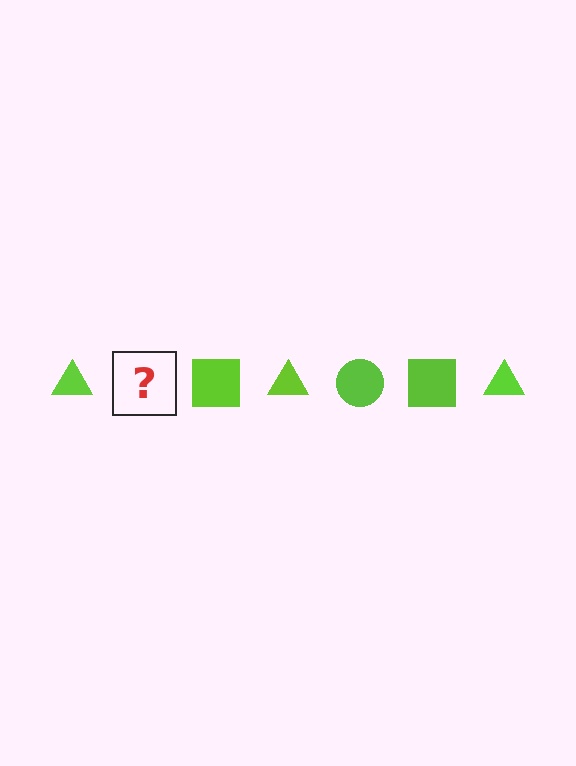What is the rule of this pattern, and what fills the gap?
The rule is that the pattern cycles through triangle, circle, square shapes in lime. The gap should be filled with a lime circle.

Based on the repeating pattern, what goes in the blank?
The blank should be a lime circle.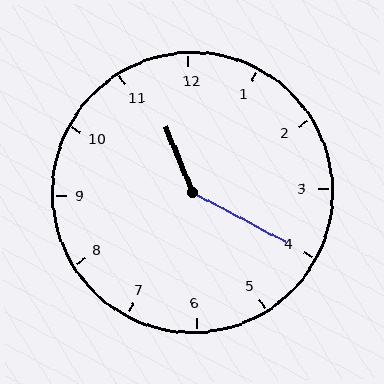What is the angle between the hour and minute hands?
Approximately 140 degrees.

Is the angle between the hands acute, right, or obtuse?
It is obtuse.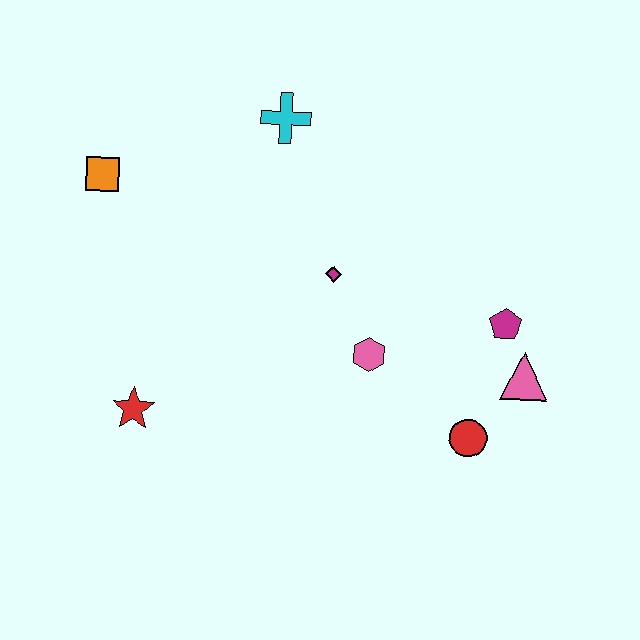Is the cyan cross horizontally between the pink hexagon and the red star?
Yes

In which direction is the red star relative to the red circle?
The red star is to the left of the red circle.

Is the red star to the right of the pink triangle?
No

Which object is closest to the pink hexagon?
The magenta diamond is closest to the pink hexagon.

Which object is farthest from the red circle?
The orange square is farthest from the red circle.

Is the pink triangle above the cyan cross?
No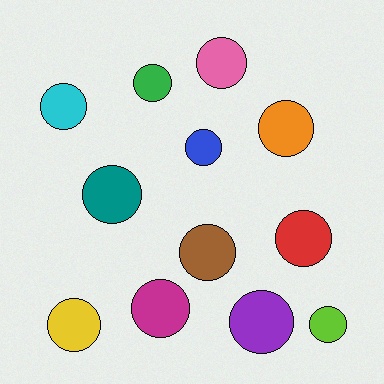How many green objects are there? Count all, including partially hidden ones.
There is 1 green object.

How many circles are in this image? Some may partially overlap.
There are 12 circles.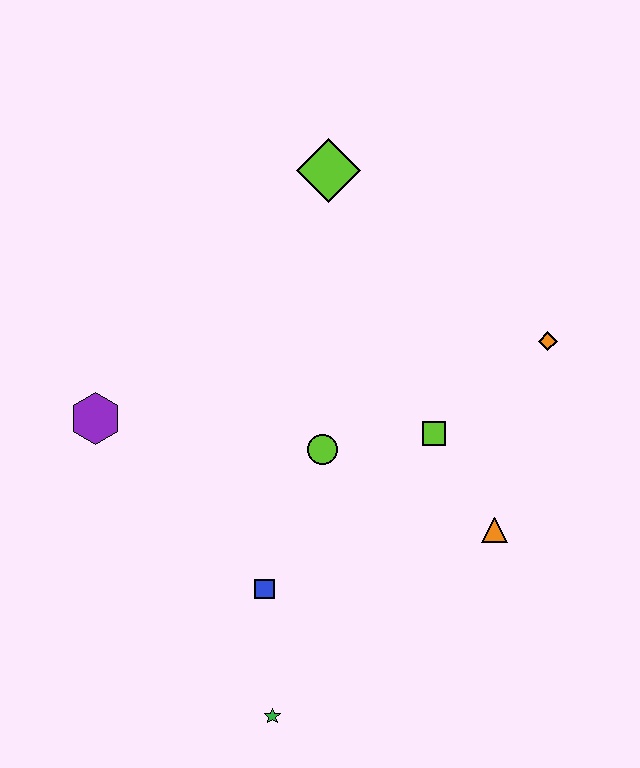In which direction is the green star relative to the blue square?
The green star is below the blue square.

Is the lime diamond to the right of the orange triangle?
No